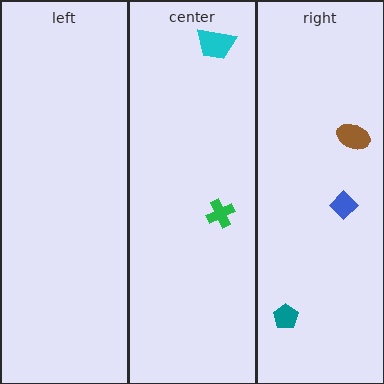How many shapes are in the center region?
2.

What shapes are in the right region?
The teal pentagon, the blue diamond, the brown ellipse.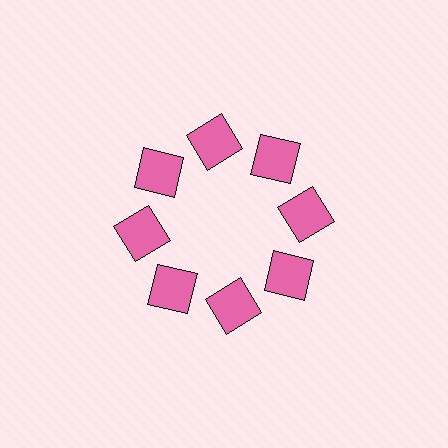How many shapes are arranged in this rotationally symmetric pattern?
There are 8 shapes, arranged in 8 groups of 1.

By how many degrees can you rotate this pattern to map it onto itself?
The pattern maps onto itself every 45 degrees of rotation.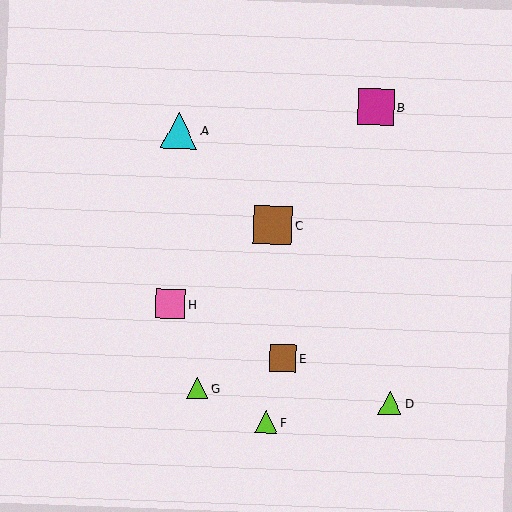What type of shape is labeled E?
Shape E is a brown square.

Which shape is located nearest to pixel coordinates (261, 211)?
The brown square (labeled C) at (273, 225) is nearest to that location.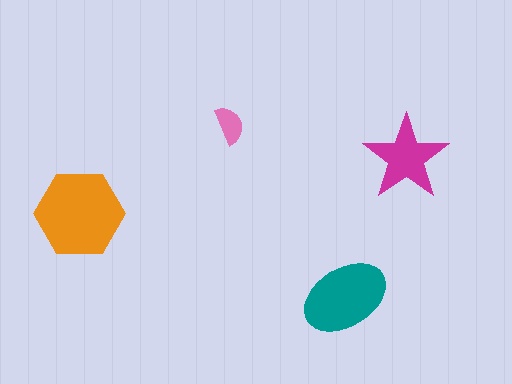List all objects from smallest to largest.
The pink semicircle, the magenta star, the teal ellipse, the orange hexagon.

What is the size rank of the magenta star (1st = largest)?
3rd.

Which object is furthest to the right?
The magenta star is rightmost.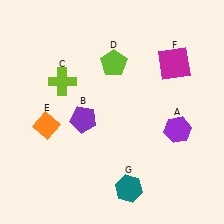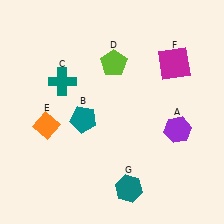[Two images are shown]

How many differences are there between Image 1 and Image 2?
There are 2 differences between the two images.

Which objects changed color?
B changed from purple to teal. C changed from lime to teal.